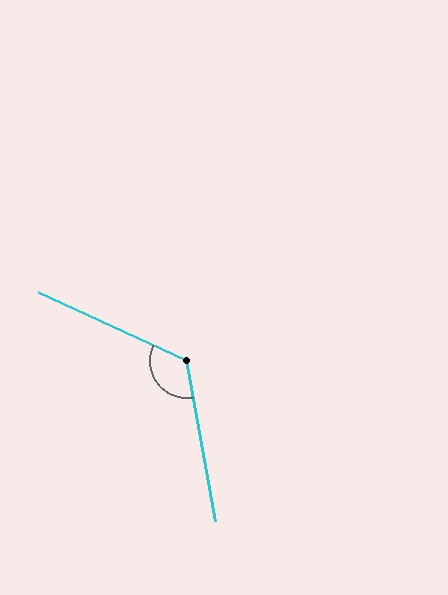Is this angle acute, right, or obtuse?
It is obtuse.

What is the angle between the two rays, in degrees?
Approximately 125 degrees.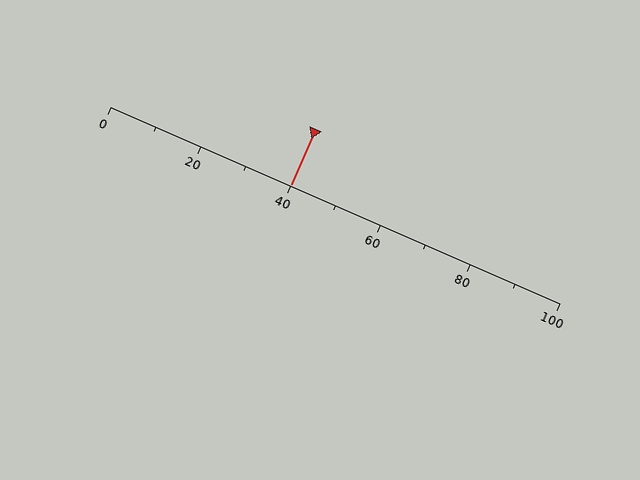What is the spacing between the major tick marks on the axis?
The major ticks are spaced 20 apart.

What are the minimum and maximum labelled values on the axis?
The axis runs from 0 to 100.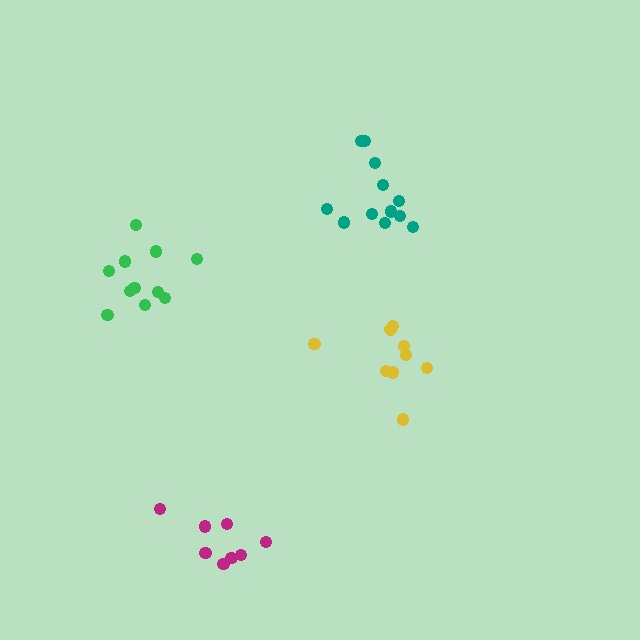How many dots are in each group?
Group 1: 8 dots, Group 2: 12 dots, Group 3: 9 dots, Group 4: 11 dots (40 total).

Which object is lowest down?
The magenta cluster is bottommost.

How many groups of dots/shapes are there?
There are 4 groups.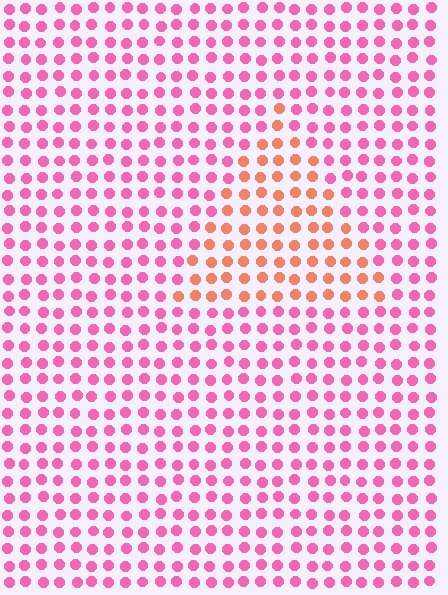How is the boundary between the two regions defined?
The boundary is defined purely by a slight shift in hue (about 45 degrees). Spacing, size, and orientation are identical on both sides.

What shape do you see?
I see a triangle.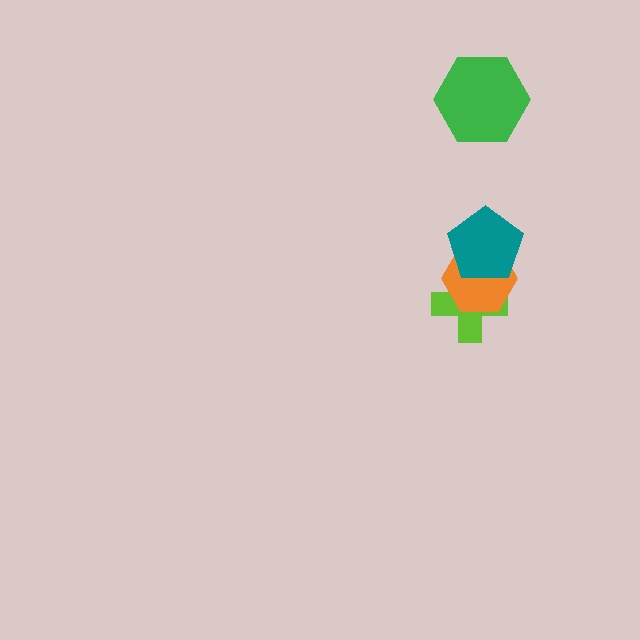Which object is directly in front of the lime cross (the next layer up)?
The orange hexagon is directly in front of the lime cross.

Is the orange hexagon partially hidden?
Yes, it is partially covered by another shape.